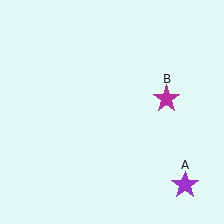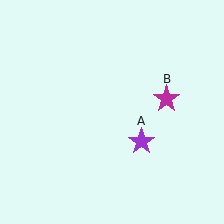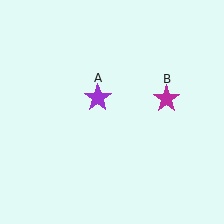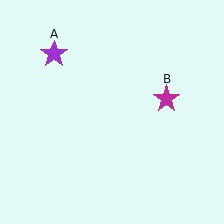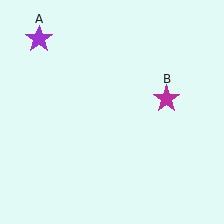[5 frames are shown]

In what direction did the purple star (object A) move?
The purple star (object A) moved up and to the left.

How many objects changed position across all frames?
1 object changed position: purple star (object A).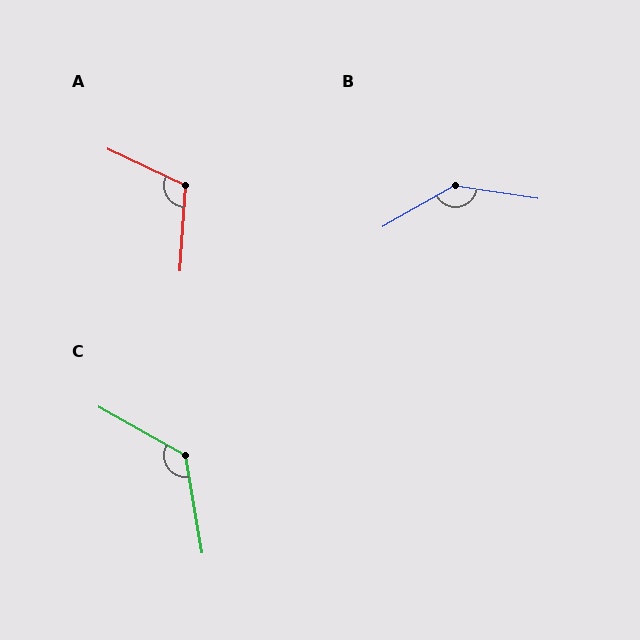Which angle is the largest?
B, at approximately 142 degrees.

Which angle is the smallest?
A, at approximately 112 degrees.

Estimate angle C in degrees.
Approximately 129 degrees.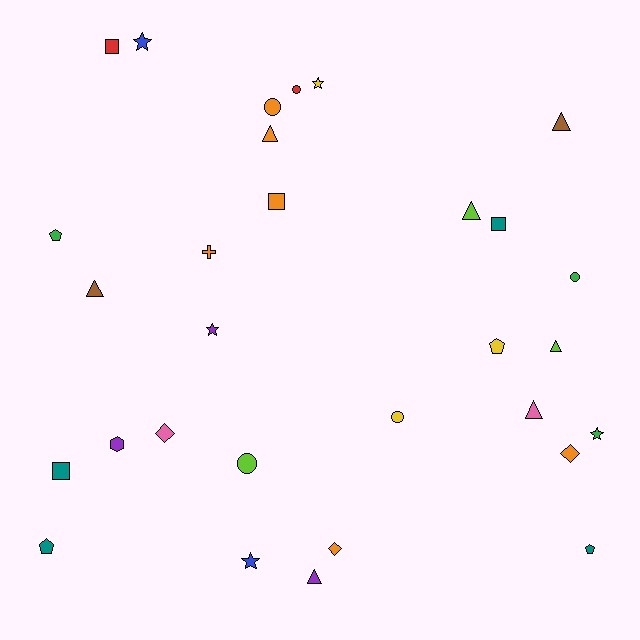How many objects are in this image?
There are 30 objects.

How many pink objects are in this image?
There are 2 pink objects.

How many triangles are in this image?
There are 7 triangles.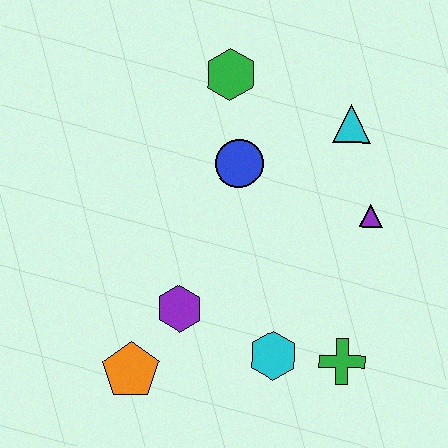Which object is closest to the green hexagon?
The blue circle is closest to the green hexagon.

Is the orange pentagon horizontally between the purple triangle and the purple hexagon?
No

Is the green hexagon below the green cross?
No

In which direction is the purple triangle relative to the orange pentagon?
The purple triangle is to the right of the orange pentagon.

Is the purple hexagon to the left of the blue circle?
Yes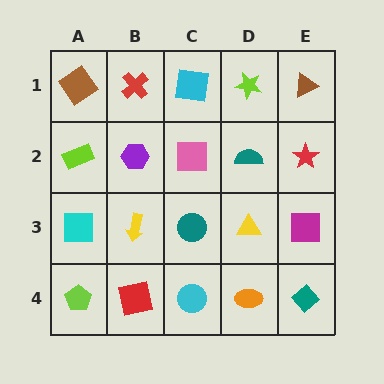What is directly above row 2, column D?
A lime star.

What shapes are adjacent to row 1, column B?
A purple hexagon (row 2, column B), a brown diamond (row 1, column A), a cyan square (row 1, column C).